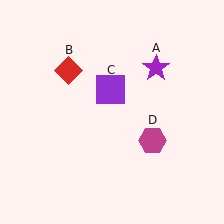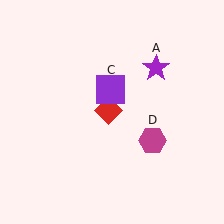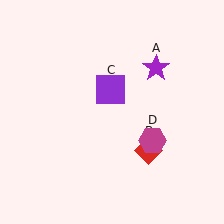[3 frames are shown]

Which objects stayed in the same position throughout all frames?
Purple star (object A) and purple square (object C) and magenta hexagon (object D) remained stationary.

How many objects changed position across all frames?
1 object changed position: red diamond (object B).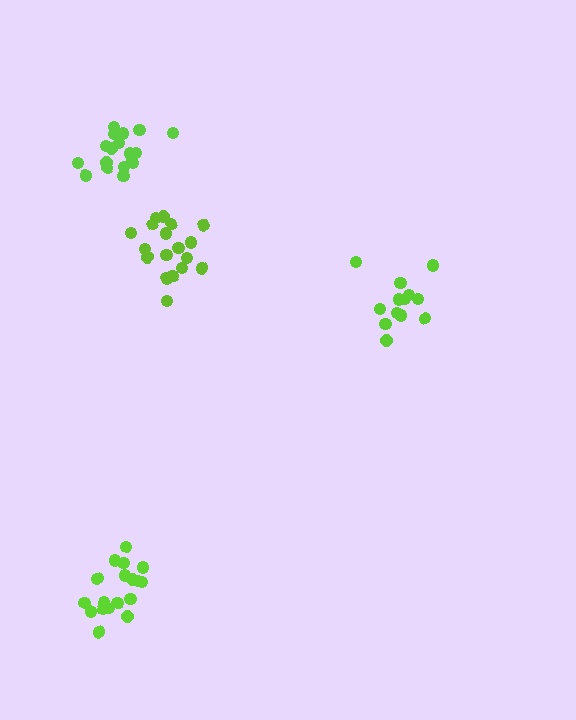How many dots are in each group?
Group 1: 19 dots, Group 2: 18 dots, Group 3: 13 dots, Group 4: 18 dots (68 total).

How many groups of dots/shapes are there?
There are 4 groups.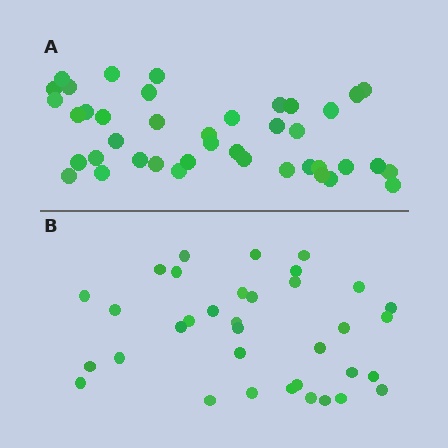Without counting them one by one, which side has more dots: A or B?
Region A (the top region) has more dots.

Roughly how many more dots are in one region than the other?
Region A has about 6 more dots than region B.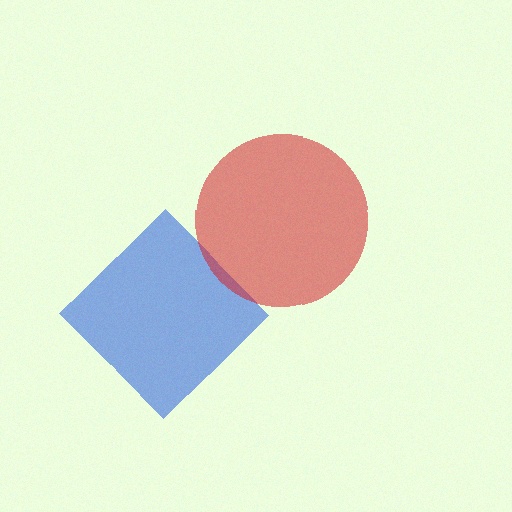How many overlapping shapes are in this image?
There are 2 overlapping shapes in the image.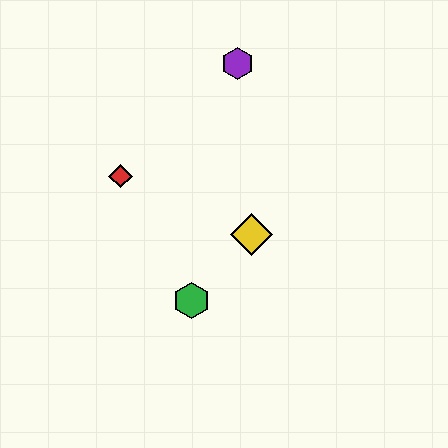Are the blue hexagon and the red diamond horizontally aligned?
No, the blue hexagon is at y≈235 and the red diamond is at y≈176.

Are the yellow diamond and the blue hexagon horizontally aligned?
Yes, both are at y≈235.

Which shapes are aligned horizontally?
The blue hexagon, the yellow diamond are aligned horizontally.